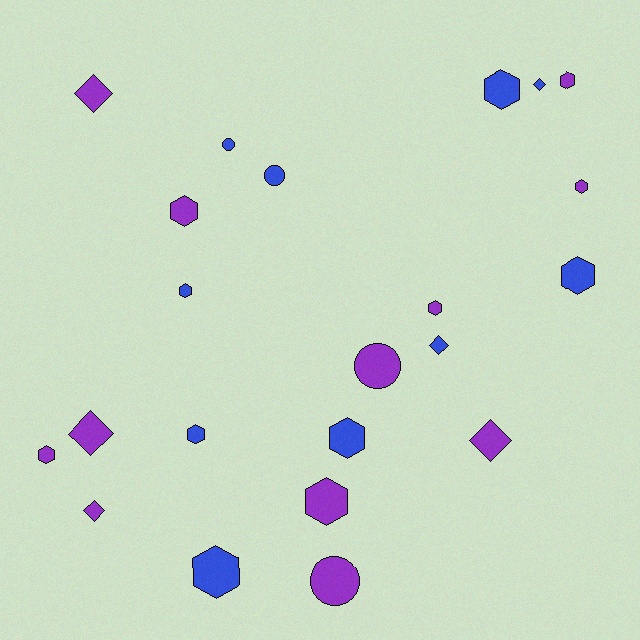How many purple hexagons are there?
There are 6 purple hexagons.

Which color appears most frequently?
Purple, with 12 objects.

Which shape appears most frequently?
Hexagon, with 12 objects.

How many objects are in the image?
There are 22 objects.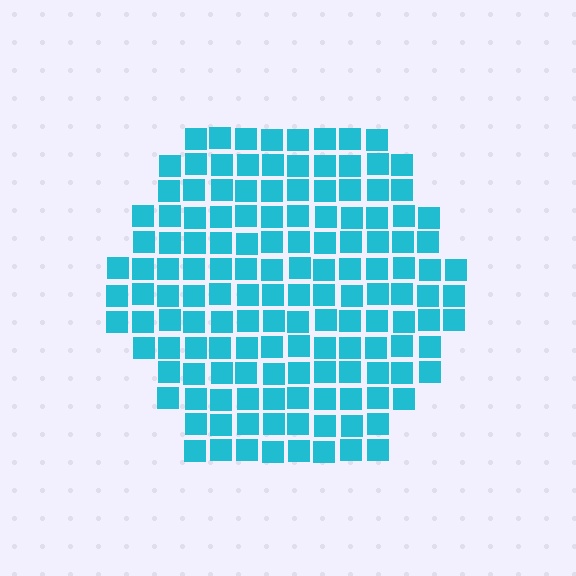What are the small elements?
The small elements are squares.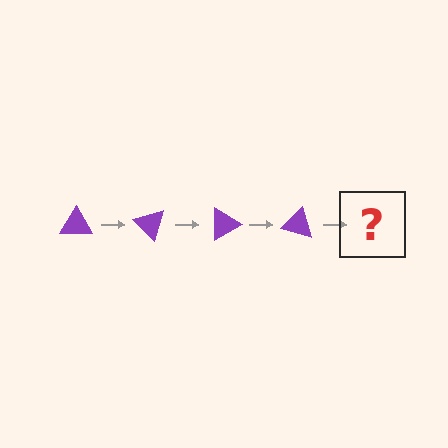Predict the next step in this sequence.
The next step is a purple triangle rotated 180 degrees.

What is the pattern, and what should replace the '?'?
The pattern is that the triangle rotates 45 degrees each step. The '?' should be a purple triangle rotated 180 degrees.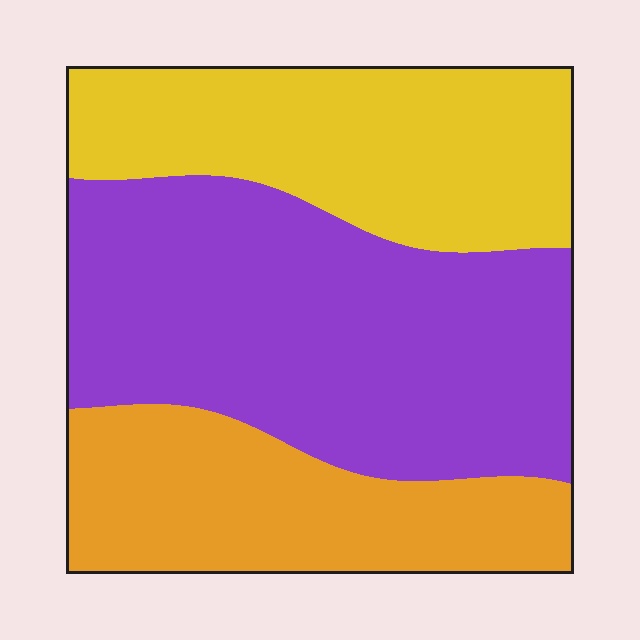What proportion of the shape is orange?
Orange covers about 25% of the shape.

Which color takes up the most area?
Purple, at roughly 45%.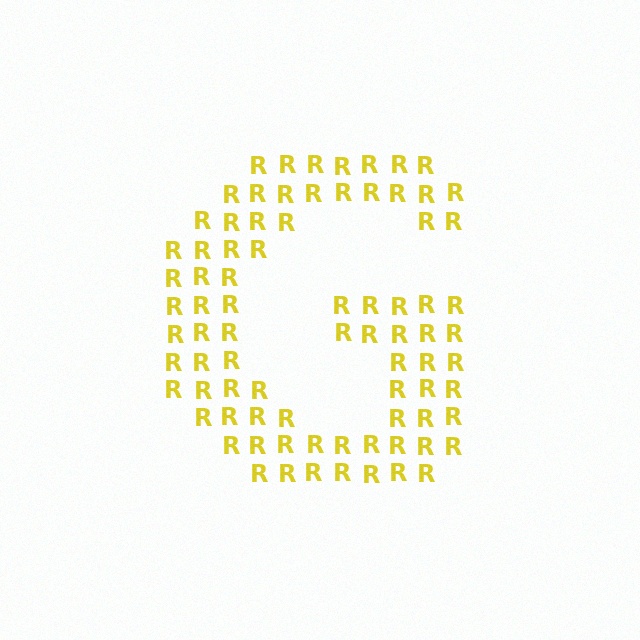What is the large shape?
The large shape is the letter G.